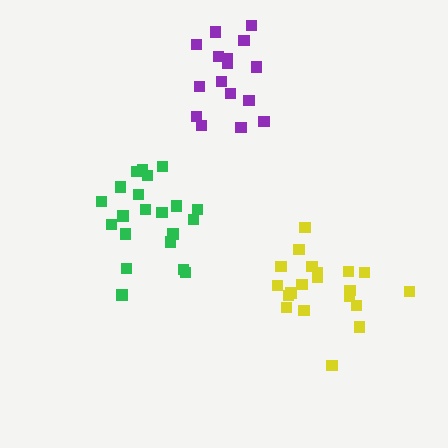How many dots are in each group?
Group 1: 20 dots, Group 2: 21 dots, Group 3: 16 dots (57 total).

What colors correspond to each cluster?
The clusters are colored: yellow, green, purple.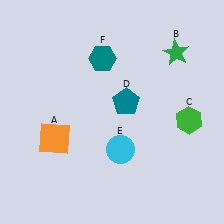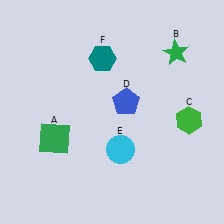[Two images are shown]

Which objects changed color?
A changed from orange to green. D changed from teal to blue.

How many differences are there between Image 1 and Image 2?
There are 2 differences between the two images.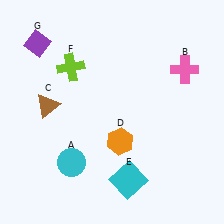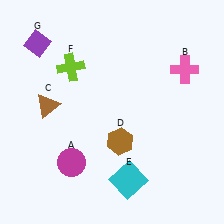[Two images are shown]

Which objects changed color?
A changed from cyan to magenta. D changed from orange to brown.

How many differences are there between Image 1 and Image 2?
There are 2 differences between the two images.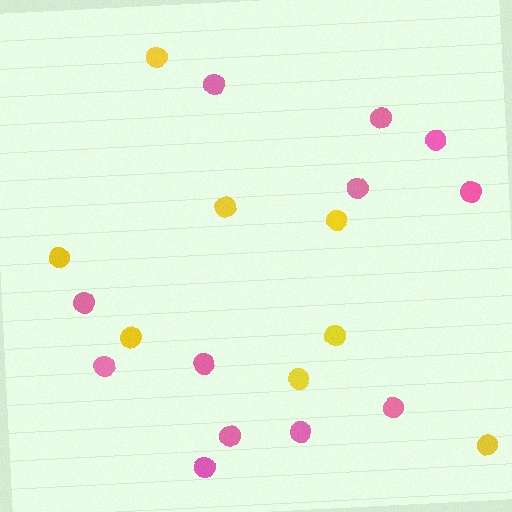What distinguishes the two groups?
There are 2 groups: one group of yellow circles (8) and one group of pink circles (12).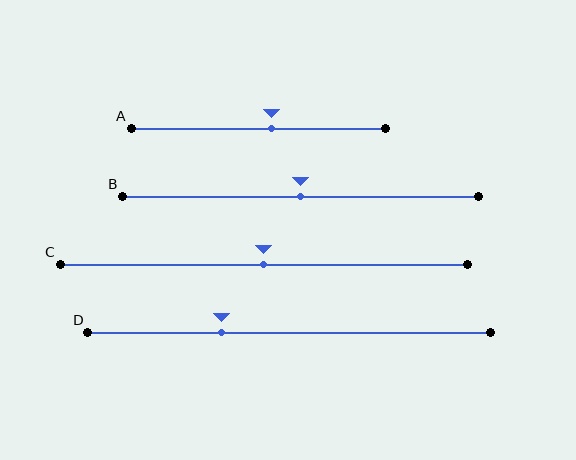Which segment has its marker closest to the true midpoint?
Segment B has its marker closest to the true midpoint.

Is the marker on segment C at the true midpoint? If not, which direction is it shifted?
Yes, the marker on segment C is at the true midpoint.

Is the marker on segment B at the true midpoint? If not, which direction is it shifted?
Yes, the marker on segment B is at the true midpoint.